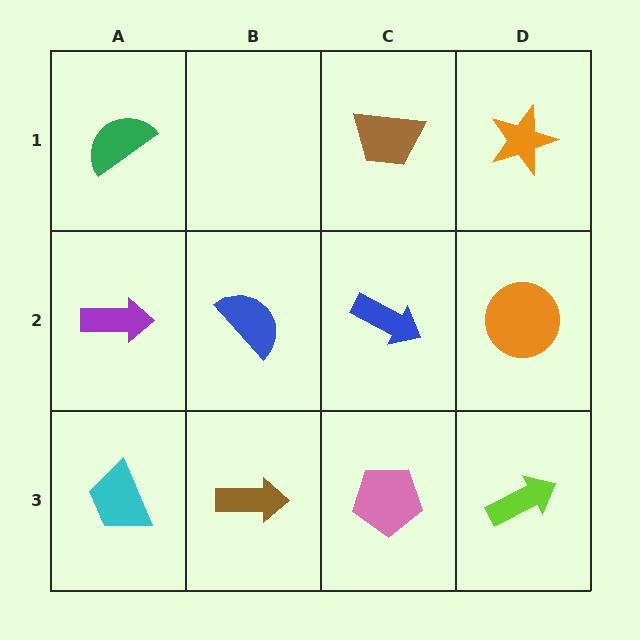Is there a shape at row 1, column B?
No, that cell is empty.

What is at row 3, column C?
A pink pentagon.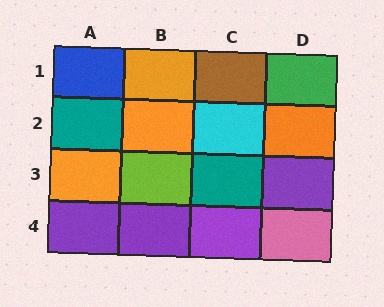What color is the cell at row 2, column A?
Teal.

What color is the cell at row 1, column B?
Orange.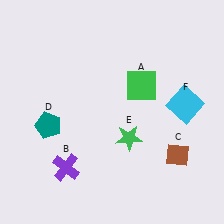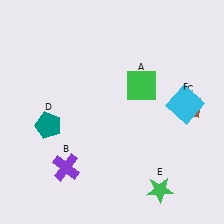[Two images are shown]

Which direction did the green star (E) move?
The green star (E) moved down.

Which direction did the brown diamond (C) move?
The brown diamond (C) moved up.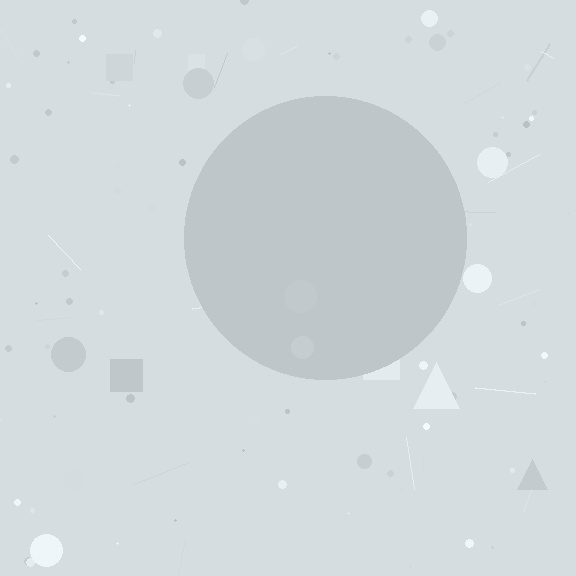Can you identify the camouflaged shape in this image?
The camouflaged shape is a circle.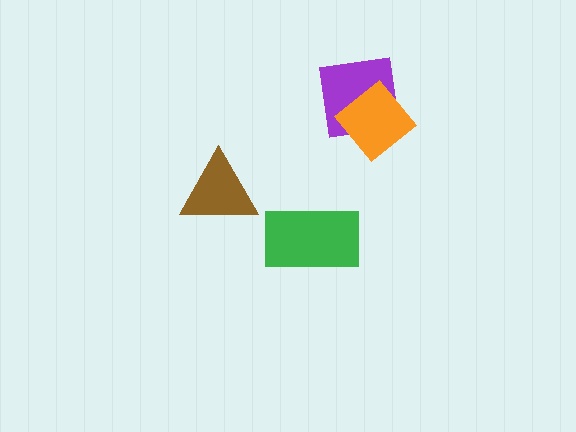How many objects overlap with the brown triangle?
0 objects overlap with the brown triangle.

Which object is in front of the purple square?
The orange diamond is in front of the purple square.